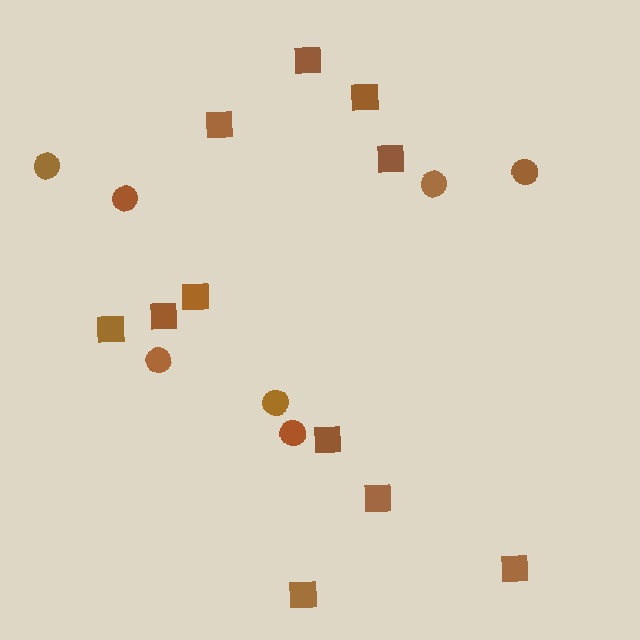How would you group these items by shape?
There are 2 groups: one group of squares (11) and one group of circles (7).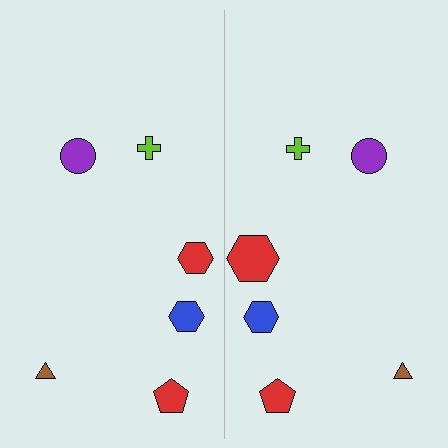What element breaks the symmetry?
The red hexagon on the right side has a different size than its mirror counterpart.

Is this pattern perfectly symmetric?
No, the pattern is not perfectly symmetric. The red hexagon on the right side has a different size than its mirror counterpart.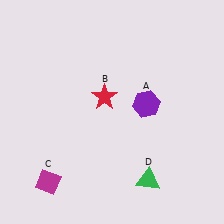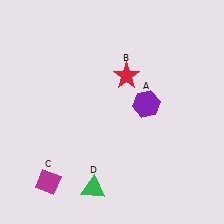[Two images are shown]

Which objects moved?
The objects that moved are: the red star (B), the green triangle (D).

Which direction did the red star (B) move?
The red star (B) moved right.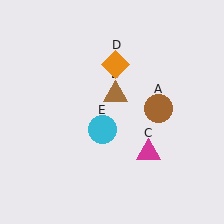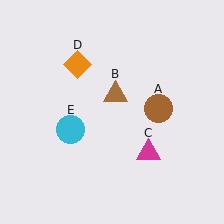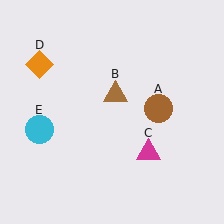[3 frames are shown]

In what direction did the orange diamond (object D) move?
The orange diamond (object D) moved left.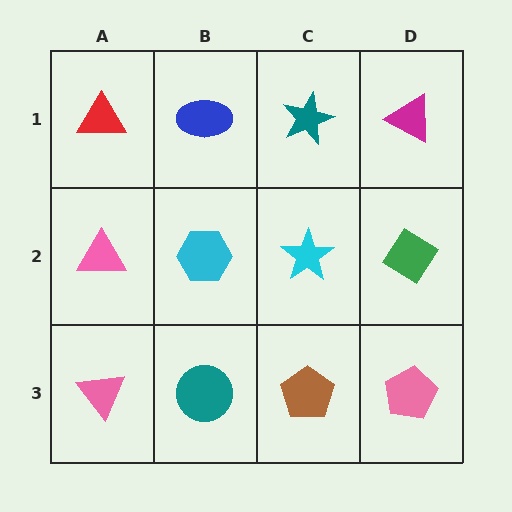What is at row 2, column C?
A cyan star.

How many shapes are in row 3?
4 shapes.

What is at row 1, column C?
A teal star.